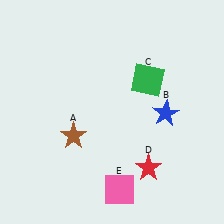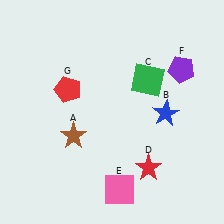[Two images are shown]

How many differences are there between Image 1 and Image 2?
There are 2 differences between the two images.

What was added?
A purple pentagon (F), a red pentagon (G) were added in Image 2.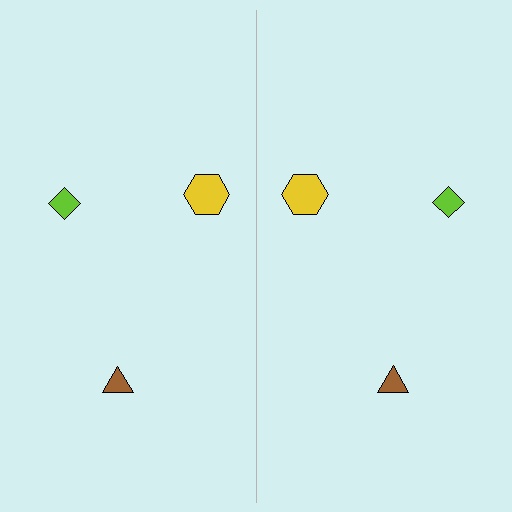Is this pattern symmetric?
Yes, this pattern has bilateral (reflection) symmetry.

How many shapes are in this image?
There are 6 shapes in this image.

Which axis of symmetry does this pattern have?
The pattern has a vertical axis of symmetry running through the center of the image.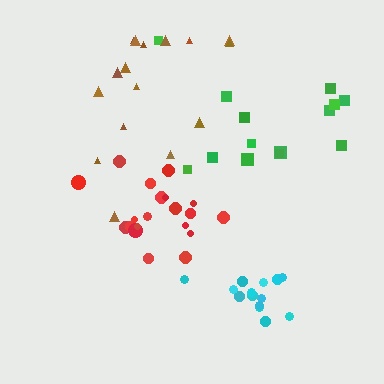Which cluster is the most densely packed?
Cyan.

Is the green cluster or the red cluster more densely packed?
Red.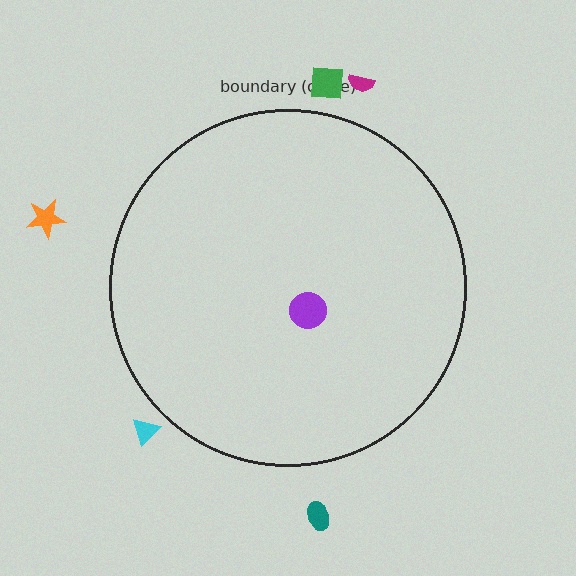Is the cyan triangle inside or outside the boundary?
Outside.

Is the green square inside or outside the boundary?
Outside.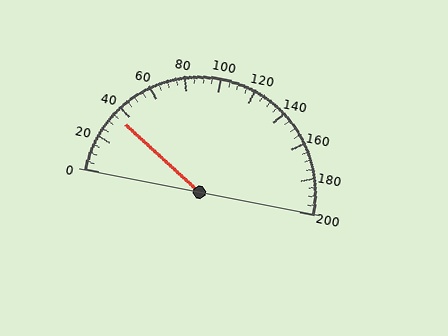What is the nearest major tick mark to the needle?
The nearest major tick mark is 40.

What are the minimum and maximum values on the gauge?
The gauge ranges from 0 to 200.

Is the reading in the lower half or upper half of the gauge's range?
The reading is in the lower half of the range (0 to 200).